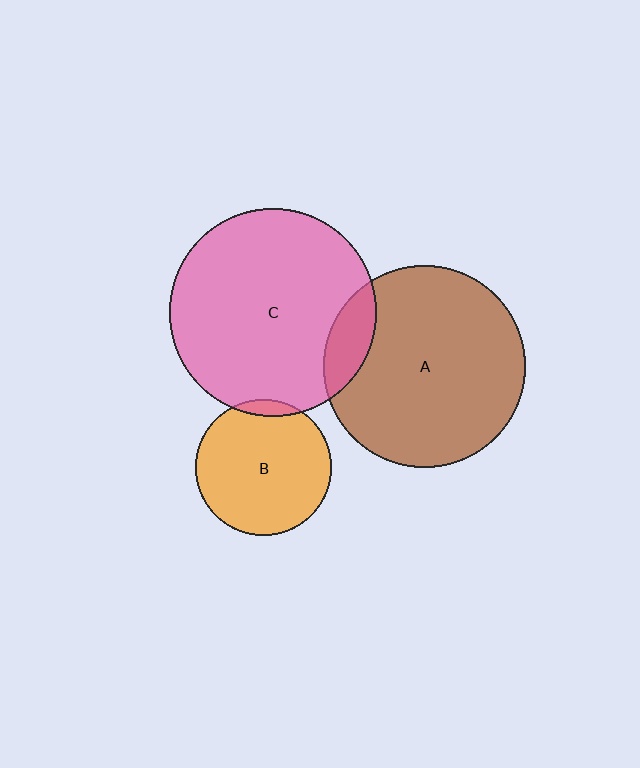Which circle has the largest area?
Circle C (pink).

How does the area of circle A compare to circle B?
Approximately 2.2 times.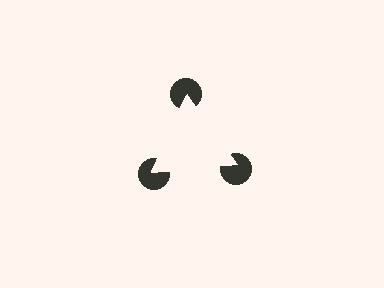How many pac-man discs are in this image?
There are 3 — one at each vertex of the illusory triangle.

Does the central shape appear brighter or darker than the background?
It typically appears slightly brighter than the background, even though no actual brightness change is drawn.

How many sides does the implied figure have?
3 sides.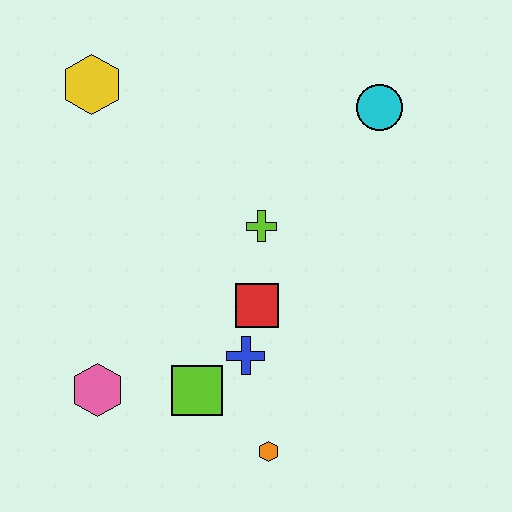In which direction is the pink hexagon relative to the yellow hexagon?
The pink hexagon is below the yellow hexagon.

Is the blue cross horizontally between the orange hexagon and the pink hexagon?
Yes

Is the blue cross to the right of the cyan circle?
No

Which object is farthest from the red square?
The yellow hexagon is farthest from the red square.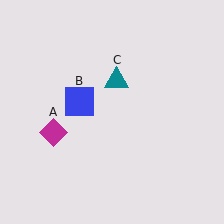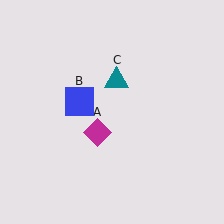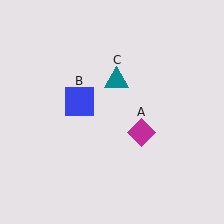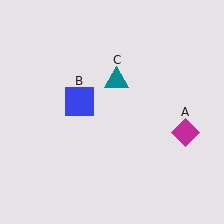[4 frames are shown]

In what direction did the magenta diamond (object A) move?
The magenta diamond (object A) moved right.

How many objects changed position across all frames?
1 object changed position: magenta diamond (object A).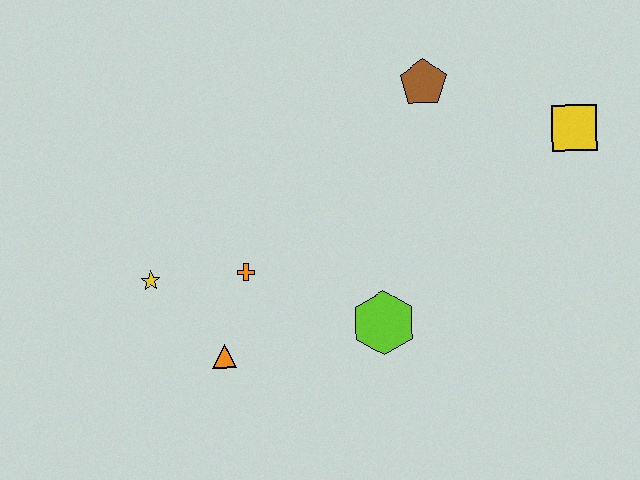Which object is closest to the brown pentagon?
The yellow square is closest to the brown pentagon.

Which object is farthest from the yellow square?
The yellow star is farthest from the yellow square.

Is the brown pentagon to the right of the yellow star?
Yes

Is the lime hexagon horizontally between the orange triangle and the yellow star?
No